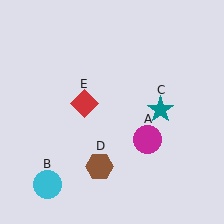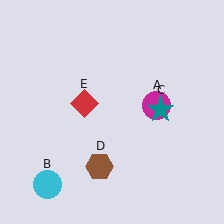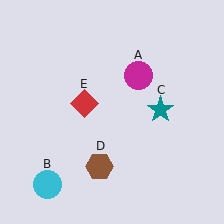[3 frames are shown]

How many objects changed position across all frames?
1 object changed position: magenta circle (object A).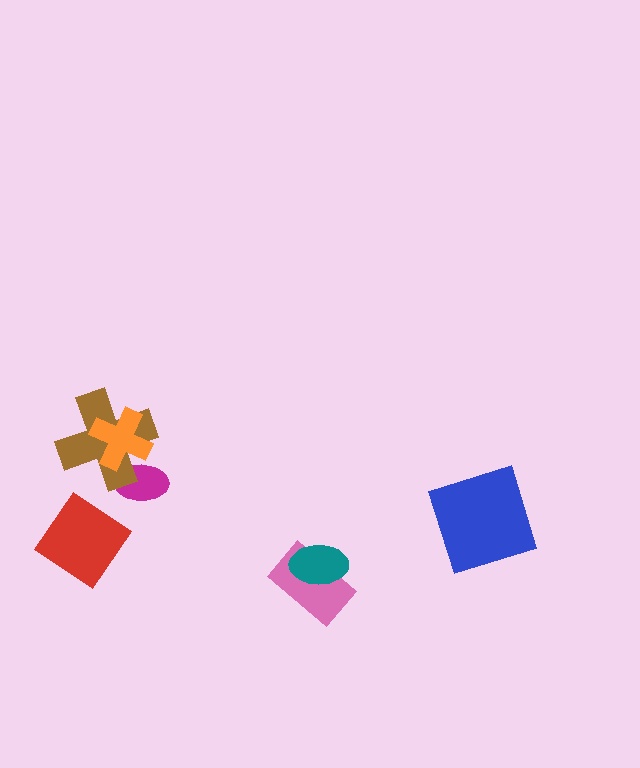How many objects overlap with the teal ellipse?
1 object overlaps with the teal ellipse.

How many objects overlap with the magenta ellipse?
2 objects overlap with the magenta ellipse.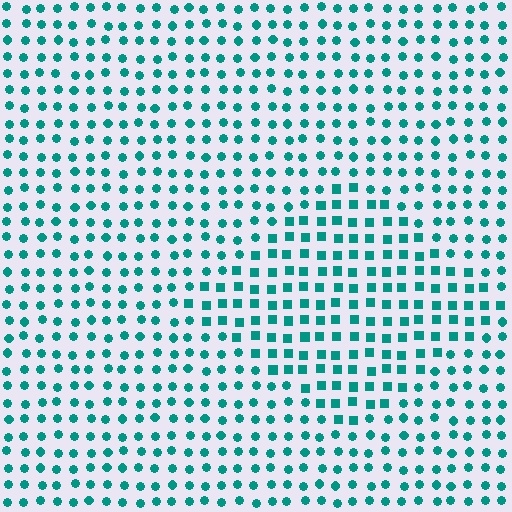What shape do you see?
I see a diamond.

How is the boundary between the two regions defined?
The boundary is defined by a change in element shape: squares inside vs. circles outside. All elements share the same color and spacing.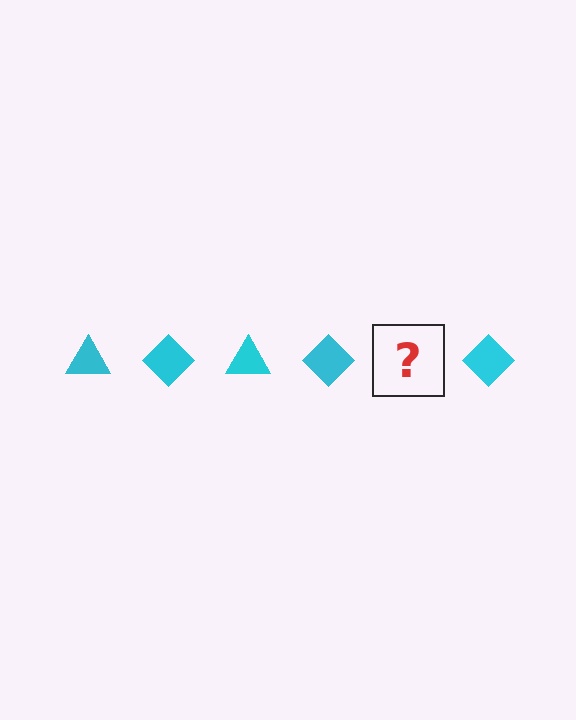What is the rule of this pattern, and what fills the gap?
The rule is that the pattern cycles through triangle, diamond shapes in cyan. The gap should be filled with a cyan triangle.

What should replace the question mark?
The question mark should be replaced with a cyan triangle.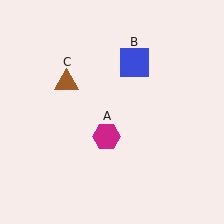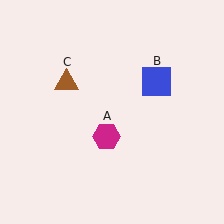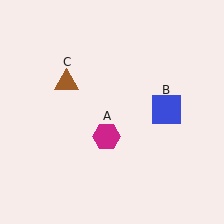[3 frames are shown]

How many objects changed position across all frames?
1 object changed position: blue square (object B).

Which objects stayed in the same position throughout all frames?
Magenta hexagon (object A) and brown triangle (object C) remained stationary.